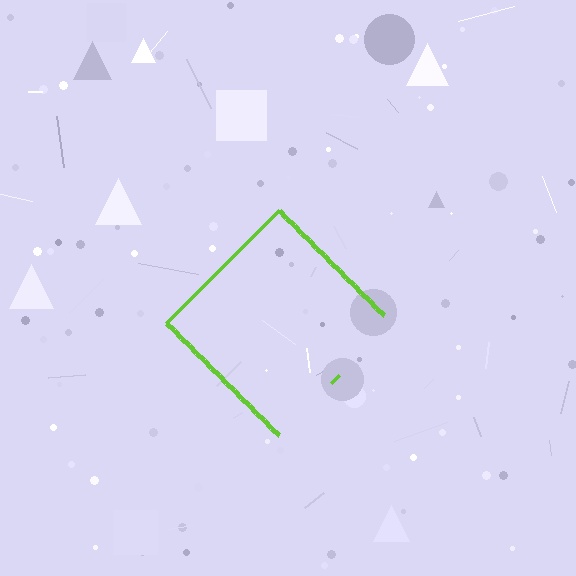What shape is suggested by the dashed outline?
The dashed outline suggests a diamond.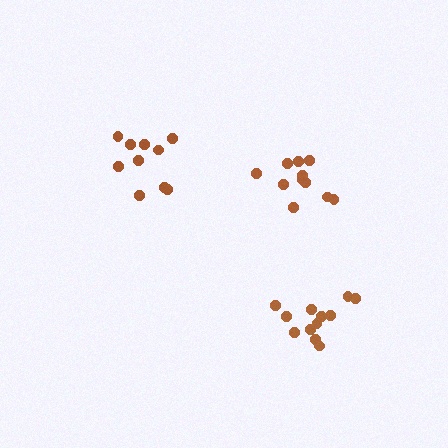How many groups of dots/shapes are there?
There are 3 groups.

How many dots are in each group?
Group 1: 12 dots, Group 2: 11 dots, Group 3: 10 dots (33 total).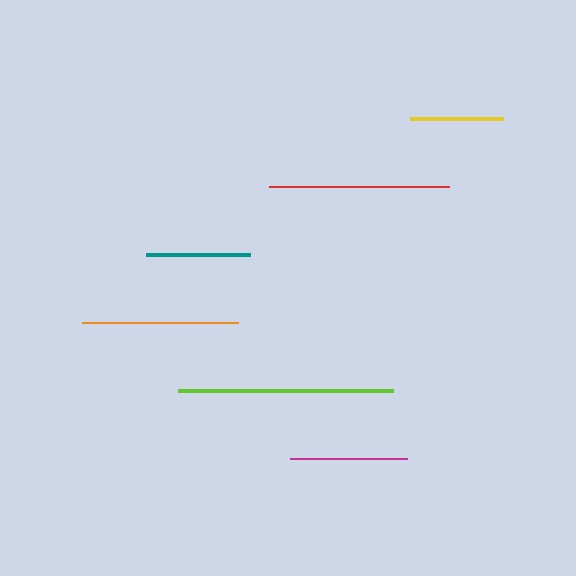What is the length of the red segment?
The red segment is approximately 180 pixels long.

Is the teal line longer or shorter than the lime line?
The lime line is longer than the teal line.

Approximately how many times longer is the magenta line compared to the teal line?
The magenta line is approximately 1.1 times the length of the teal line.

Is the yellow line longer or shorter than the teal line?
The teal line is longer than the yellow line.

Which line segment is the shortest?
The yellow line is the shortest at approximately 94 pixels.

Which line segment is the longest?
The lime line is the longest at approximately 214 pixels.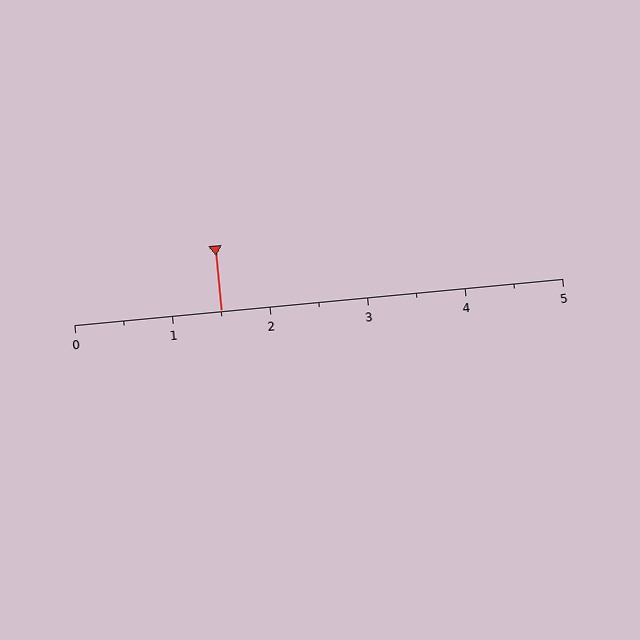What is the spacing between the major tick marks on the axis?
The major ticks are spaced 1 apart.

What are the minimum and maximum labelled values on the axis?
The axis runs from 0 to 5.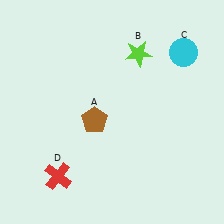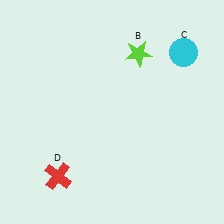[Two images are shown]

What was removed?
The brown pentagon (A) was removed in Image 2.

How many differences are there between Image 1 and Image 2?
There is 1 difference between the two images.